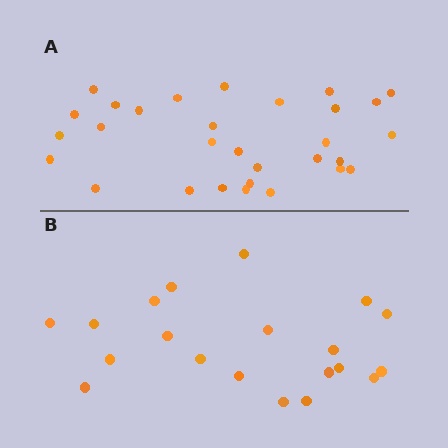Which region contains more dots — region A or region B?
Region A (the top region) has more dots.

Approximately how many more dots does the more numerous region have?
Region A has roughly 10 or so more dots than region B.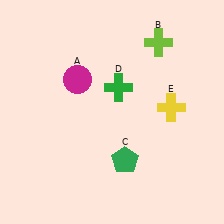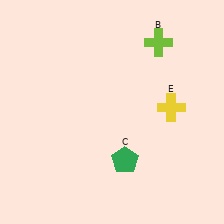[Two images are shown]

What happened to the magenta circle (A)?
The magenta circle (A) was removed in Image 2. It was in the top-left area of Image 1.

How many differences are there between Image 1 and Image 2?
There are 2 differences between the two images.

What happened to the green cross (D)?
The green cross (D) was removed in Image 2. It was in the top-right area of Image 1.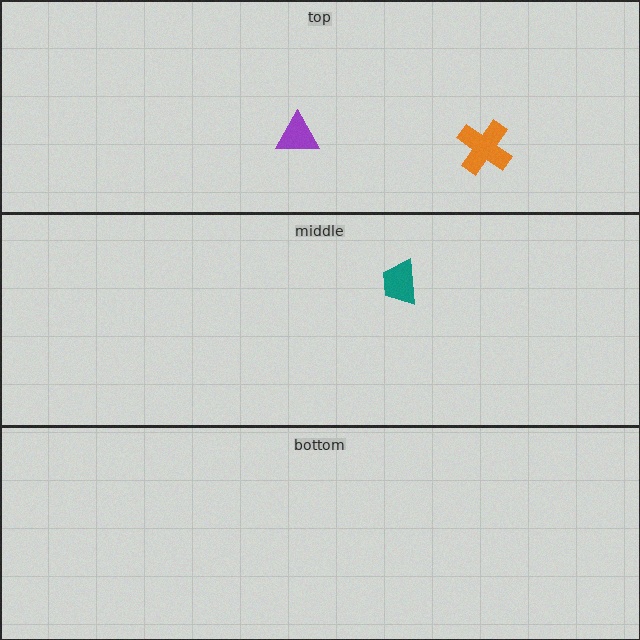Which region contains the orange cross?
The top region.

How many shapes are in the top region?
2.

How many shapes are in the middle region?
1.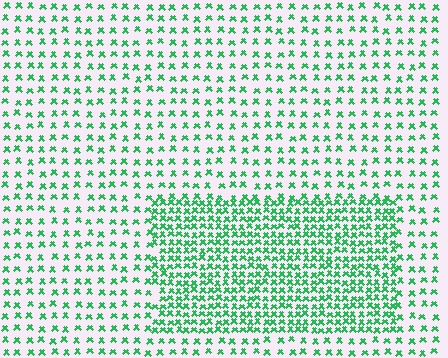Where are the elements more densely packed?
The elements are more densely packed inside the rectangle boundary.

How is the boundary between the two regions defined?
The boundary is defined by a change in element density (approximately 2.3x ratio). All elements are the same color, size, and shape.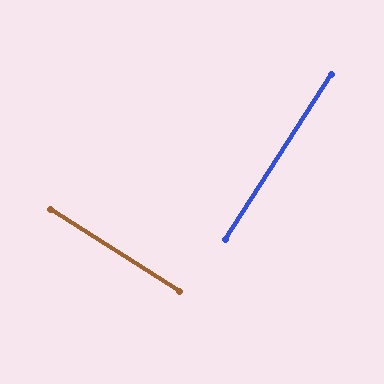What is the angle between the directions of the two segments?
Approximately 90 degrees.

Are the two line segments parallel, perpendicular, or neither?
Perpendicular — they meet at approximately 90°.